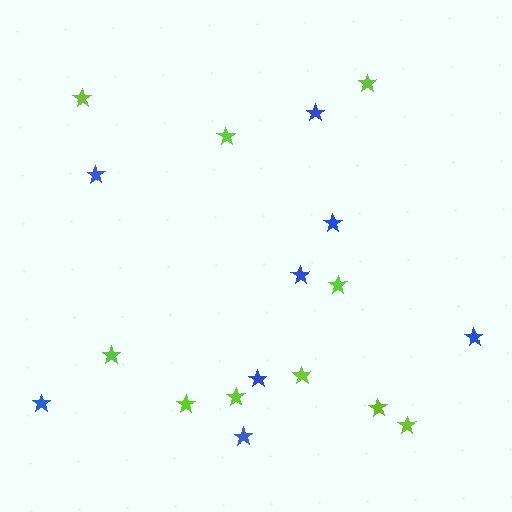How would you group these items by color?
There are 2 groups: one group of blue stars (8) and one group of lime stars (10).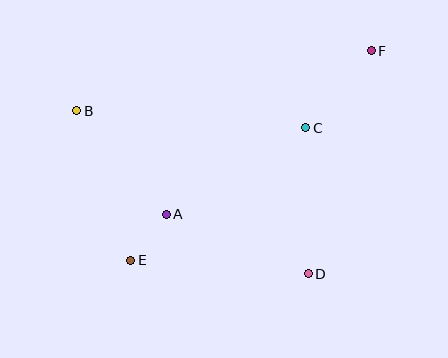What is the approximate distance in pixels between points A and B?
The distance between A and B is approximately 136 pixels.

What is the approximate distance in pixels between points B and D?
The distance between B and D is approximately 283 pixels.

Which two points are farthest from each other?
Points E and F are farthest from each other.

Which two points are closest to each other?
Points A and E are closest to each other.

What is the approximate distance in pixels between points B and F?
The distance between B and F is approximately 300 pixels.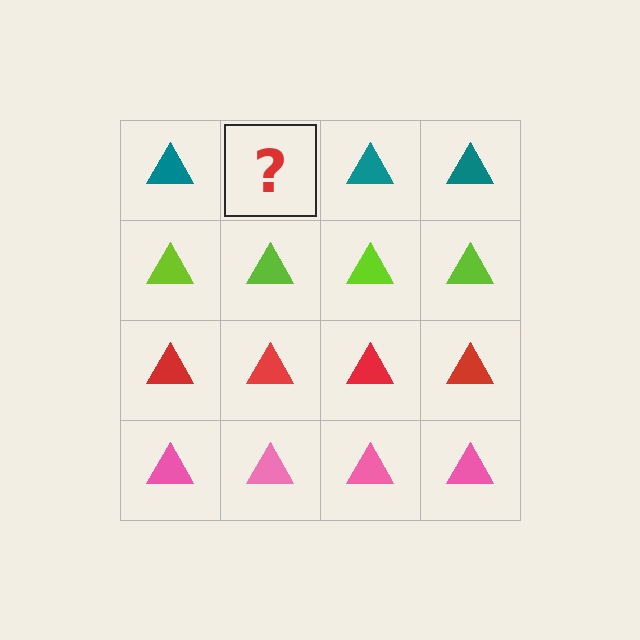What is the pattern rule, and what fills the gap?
The rule is that each row has a consistent color. The gap should be filled with a teal triangle.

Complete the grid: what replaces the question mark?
The question mark should be replaced with a teal triangle.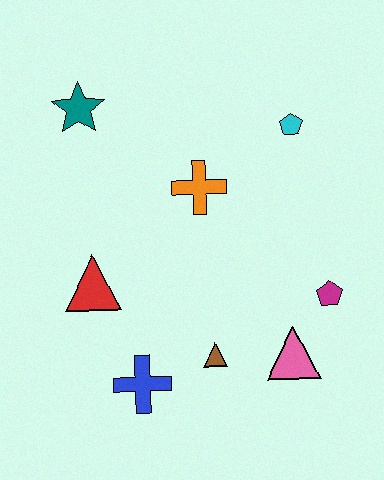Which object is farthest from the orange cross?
The blue cross is farthest from the orange cross.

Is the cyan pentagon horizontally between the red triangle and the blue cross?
No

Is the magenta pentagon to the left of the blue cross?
No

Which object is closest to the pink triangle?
The magenta pentagon is closest to the pink triangle.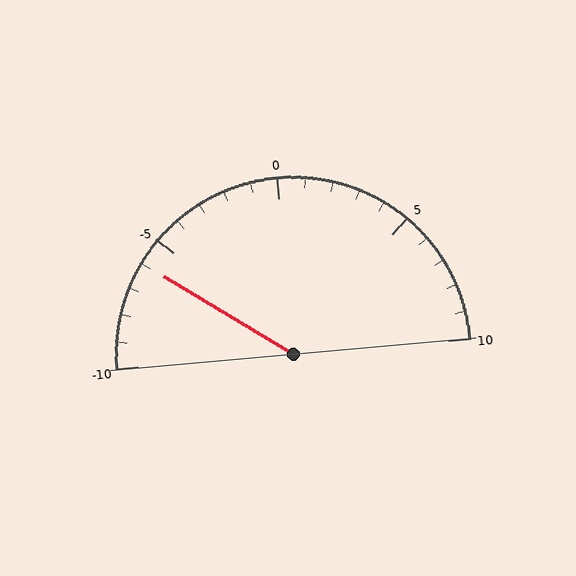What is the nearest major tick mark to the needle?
The nearest major tick mark is -5.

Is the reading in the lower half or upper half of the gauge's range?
The reading is in the lower half of the range (-10 to 10).